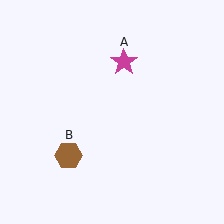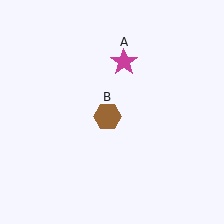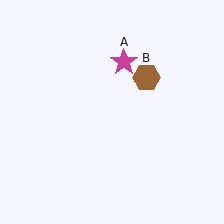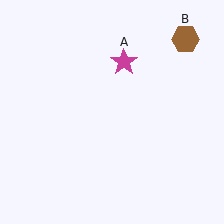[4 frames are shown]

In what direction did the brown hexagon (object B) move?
The brown hexagon (object B) moved up and to the right.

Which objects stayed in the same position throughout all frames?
Magenta star (object A) remained stationary.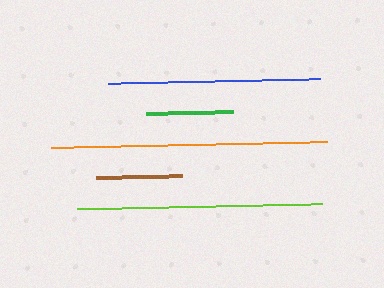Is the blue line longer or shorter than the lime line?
The lime line is longer than the blue line.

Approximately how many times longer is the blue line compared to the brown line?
The blue line is approximately 2.5 times the length of the brown line.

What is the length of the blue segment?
The blue segment is approximately 212 pixels long.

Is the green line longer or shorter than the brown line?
The green line is longer than the brown line.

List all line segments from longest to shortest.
From longest to shortest: orange, lime, blue, green, brown.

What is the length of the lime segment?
The lime segment is approximately 245 pixels long.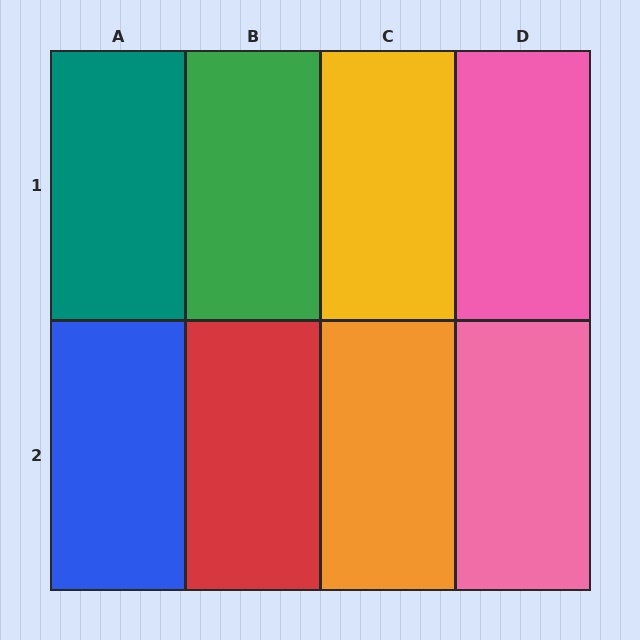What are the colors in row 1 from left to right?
Teal, green, yellow, pink.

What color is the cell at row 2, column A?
Blue.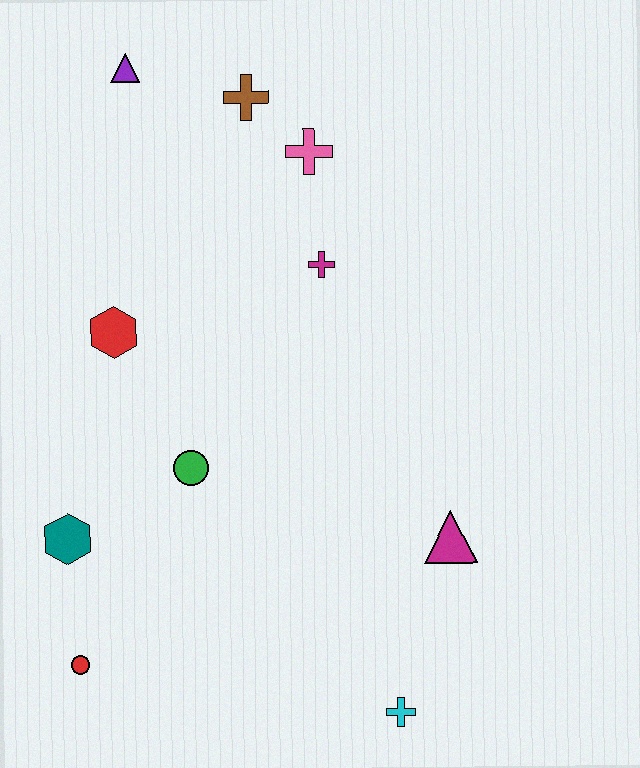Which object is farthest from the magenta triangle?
The purple triangle is farthest from the magenta triangle.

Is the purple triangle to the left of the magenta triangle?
Yes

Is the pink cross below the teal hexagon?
No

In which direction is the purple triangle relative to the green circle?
The purple triangle is above the green circle.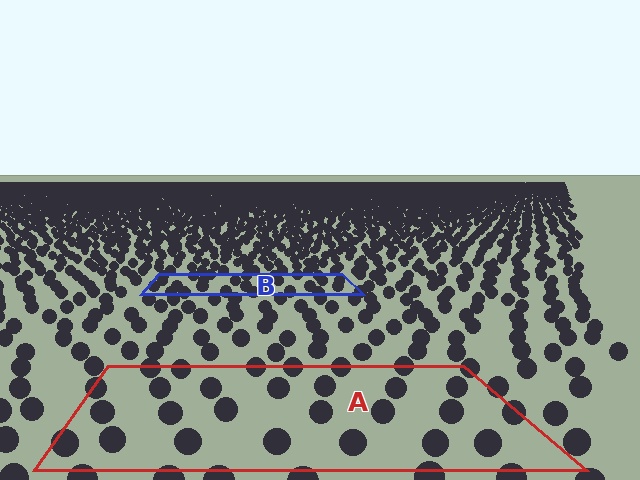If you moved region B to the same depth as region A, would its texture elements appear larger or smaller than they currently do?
They would appear larger. At a closer depth, the same texture elements are projected at a bigger on-screen size.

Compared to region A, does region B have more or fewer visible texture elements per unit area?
Region B has more texture elements per unit area — they are packed more densely because it is farther away.